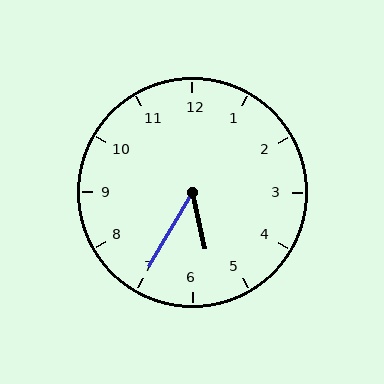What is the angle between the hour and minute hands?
Approximately 42 degrees.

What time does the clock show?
5:35.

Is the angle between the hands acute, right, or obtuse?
It is acute.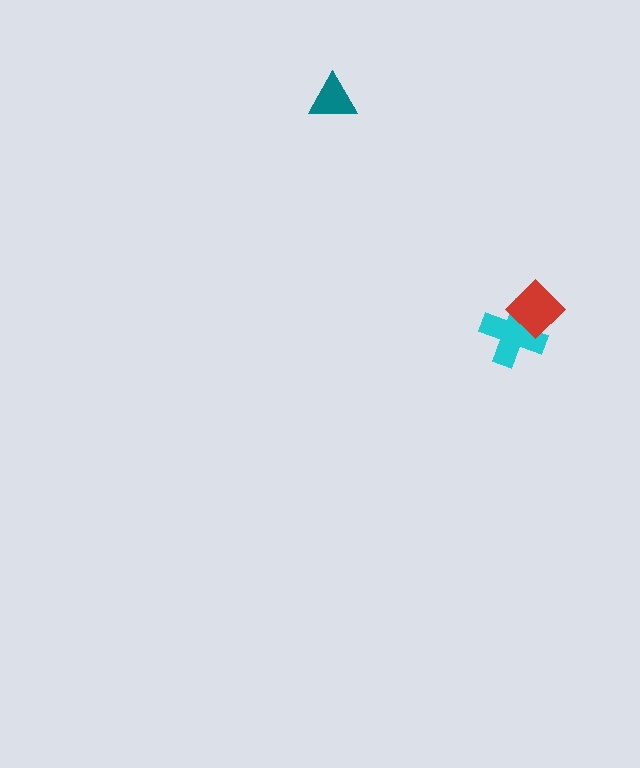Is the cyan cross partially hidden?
Yes, it is partially covered by another shape.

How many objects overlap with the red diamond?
1 object overlaps with the red diamond.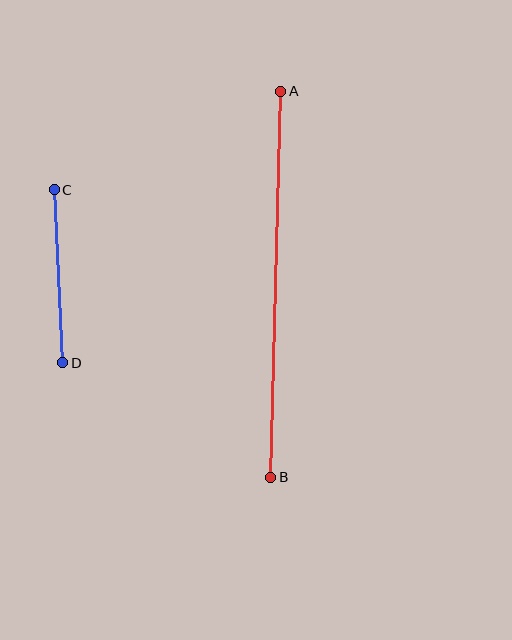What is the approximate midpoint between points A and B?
The midpoint is at approximately (276, 284) pixels.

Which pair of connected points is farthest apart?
Points A and B are farthest apart.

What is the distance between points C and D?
The distance is approximately 173 pixels.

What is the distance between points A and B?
The distance is approximately 386 pixels.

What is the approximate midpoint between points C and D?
The midpoint is at approximately (58, 276) pixels.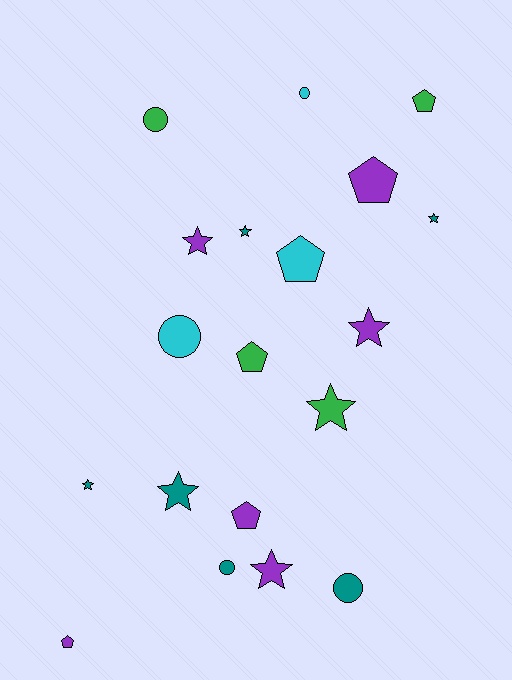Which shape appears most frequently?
Star, with 8 objects.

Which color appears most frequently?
Purple, with 6 objects.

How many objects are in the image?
There are 19 objects.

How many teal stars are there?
There are 4 teal stars.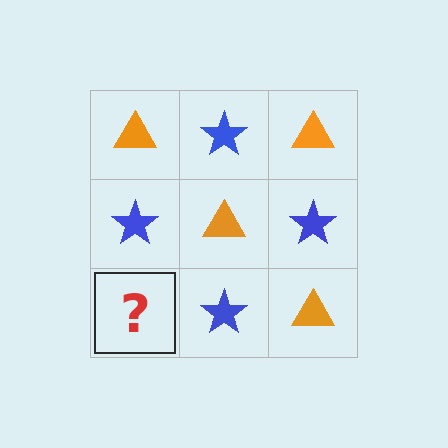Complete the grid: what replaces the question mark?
The question mark should be replaced with an orange triangle.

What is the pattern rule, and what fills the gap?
The rule is that it alternates orange triangle and blue star in a checkerboard pattern. The gap should be filled with an orange triangle.